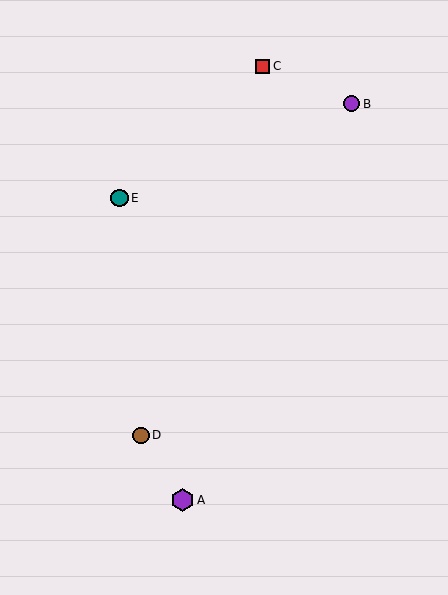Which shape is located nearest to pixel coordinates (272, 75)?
The red square (labeled C) at (262, 66) is nearest to that location.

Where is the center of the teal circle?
The center of the teal circle is at (119, 198).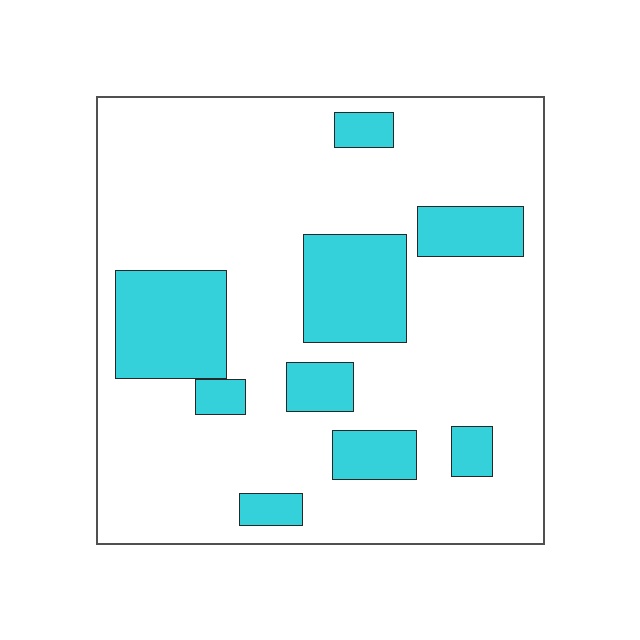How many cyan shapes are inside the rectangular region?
9.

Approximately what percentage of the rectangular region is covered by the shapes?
Approximately 20%.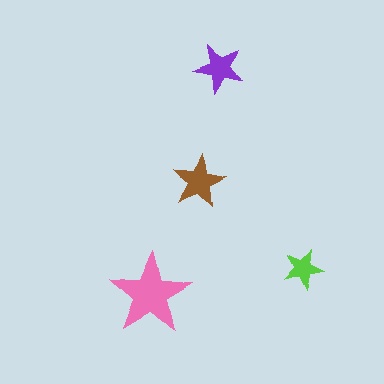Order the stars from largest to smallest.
the pink one, the brown one, the purple one, the lime one.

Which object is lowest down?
The pink star is bottommost.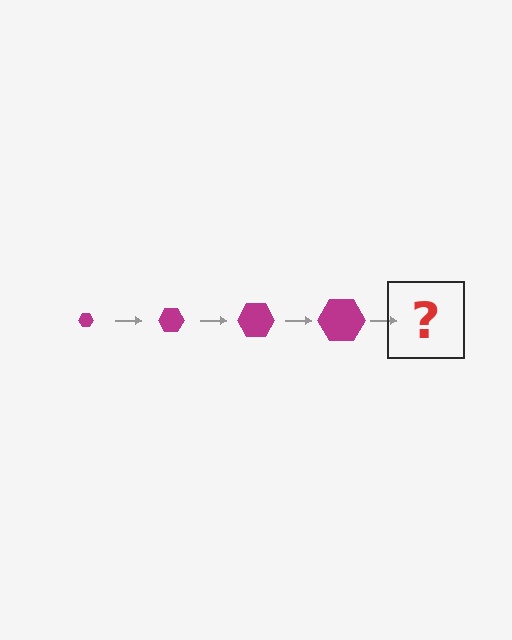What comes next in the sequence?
The next element should be a magenta hexagon, larger than the previous one.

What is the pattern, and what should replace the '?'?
The pattern is that the hexagon gets progressively larger each step. The '?' should be a magenta hexagon, larger than the previous one.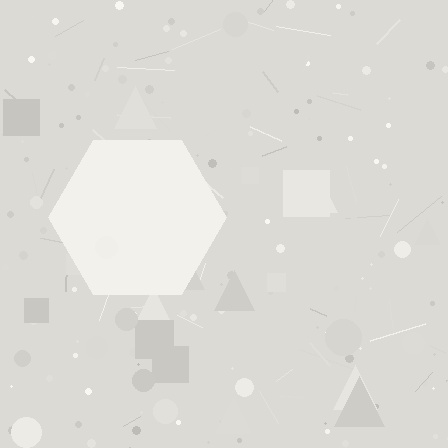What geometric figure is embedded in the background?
A hexagon is embedded in the background.